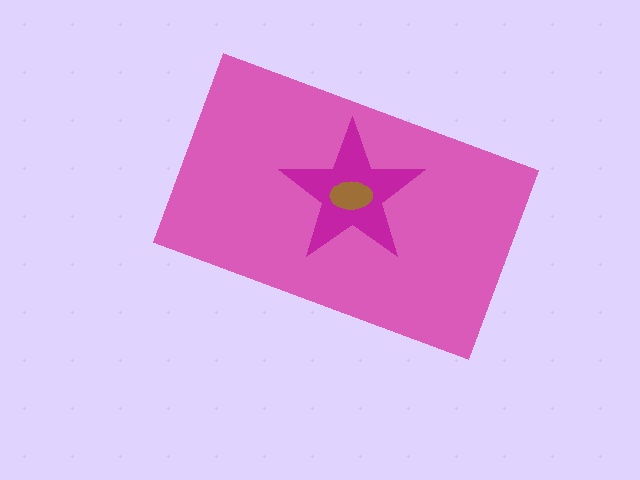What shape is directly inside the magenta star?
The brown ellipse.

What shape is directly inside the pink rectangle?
The magenta star.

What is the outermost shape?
The pink rectangle.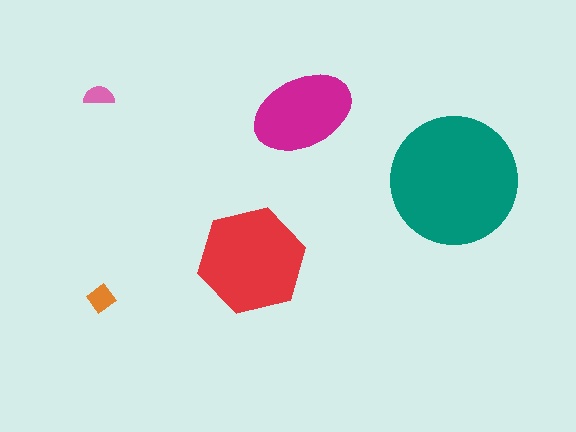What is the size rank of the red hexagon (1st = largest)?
2nd.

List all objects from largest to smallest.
The teal circle, the red hexagon, the magenta ellipse, the orange diamond, the pink semicircle.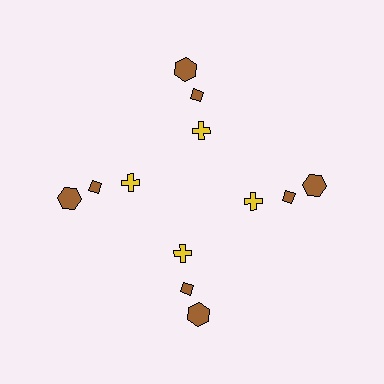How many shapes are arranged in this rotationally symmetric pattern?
There are 12 shapes, arranged in 4 groups of 3.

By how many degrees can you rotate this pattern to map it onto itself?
The pattern maps onto itself every 90 degrees of rotation.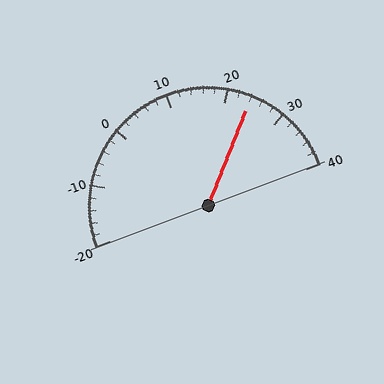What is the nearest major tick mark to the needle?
The nearest major tick mark is 20.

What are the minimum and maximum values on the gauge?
The gauge ranges from -20 to 40.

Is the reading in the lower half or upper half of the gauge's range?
The reading is in the upper half of the range (-20 to 40).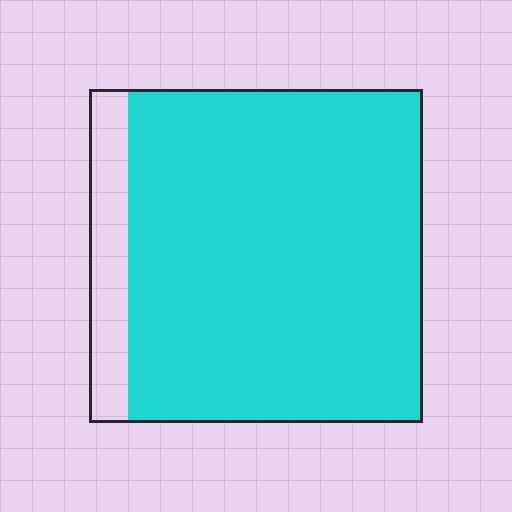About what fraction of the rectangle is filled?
About seven eighths (7/8).